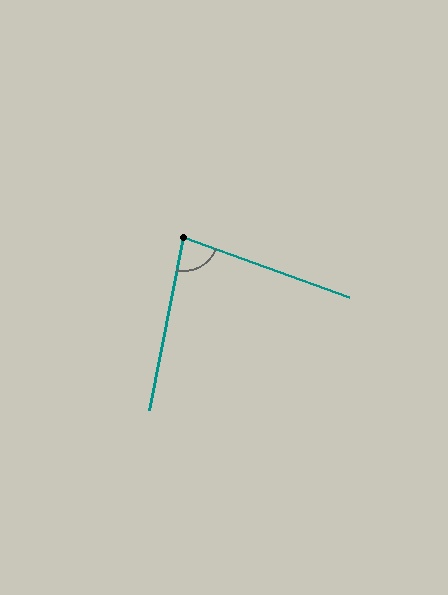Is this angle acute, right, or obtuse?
It is acute.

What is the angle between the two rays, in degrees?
Approximately 81 degrees.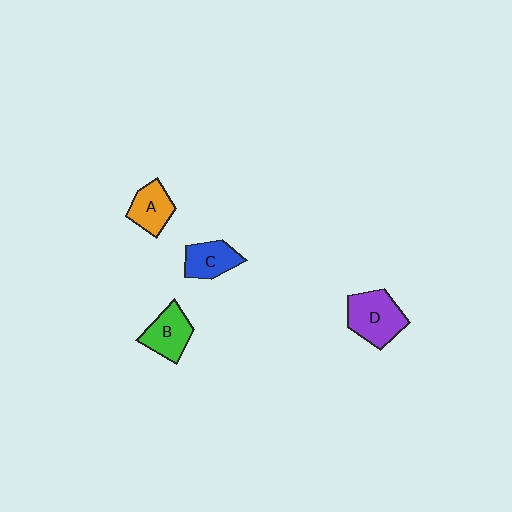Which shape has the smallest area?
Shape C (blue).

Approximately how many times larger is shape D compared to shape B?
Approximately 1.3 times.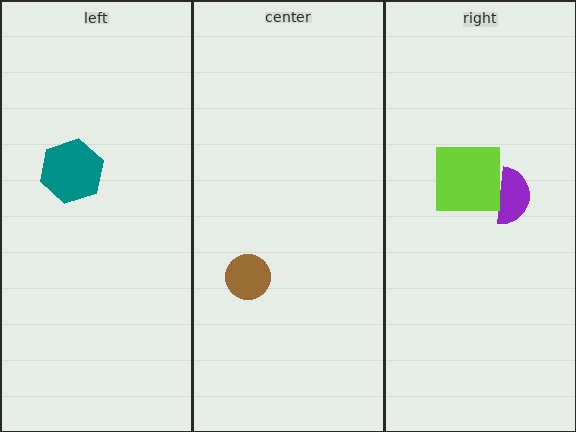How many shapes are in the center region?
1.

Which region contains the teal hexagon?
The left region.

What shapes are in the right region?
The purple semicircle, the lime square.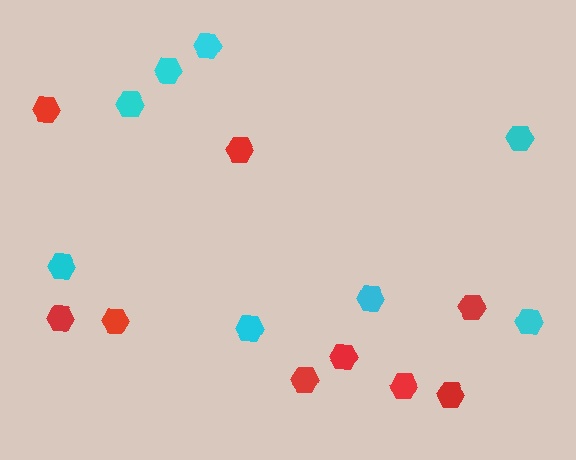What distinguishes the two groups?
There are 2 groups: one group of red hexagons (9) and one group of cyan hexagons (8).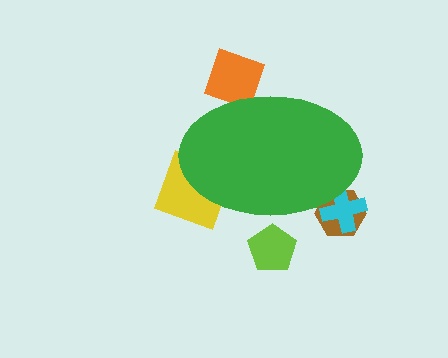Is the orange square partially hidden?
Yes, the orange square is partially hidden behind the green ellipse.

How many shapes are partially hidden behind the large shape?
5 shapes are partially hidden.